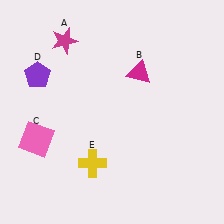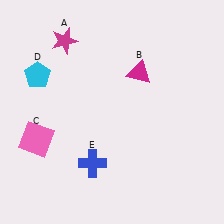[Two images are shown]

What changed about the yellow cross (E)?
In Image 1, E is yellow. In Image 2, it changed to blue.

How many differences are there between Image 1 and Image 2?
There are 2 differences between the two images.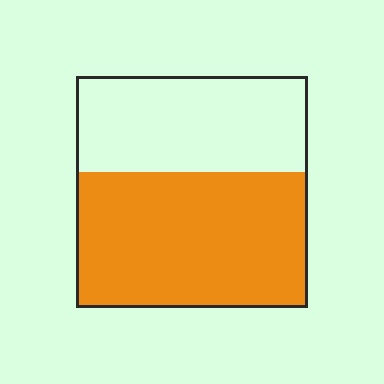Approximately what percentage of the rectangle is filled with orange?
Approximately 60%.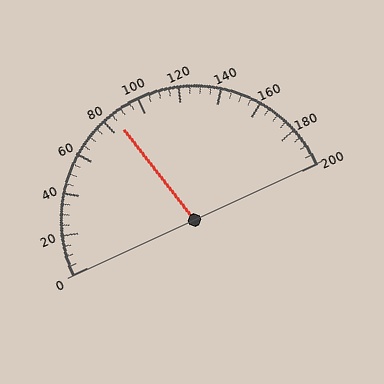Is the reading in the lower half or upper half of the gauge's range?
The reading is in the lower half of the range (0 to 200).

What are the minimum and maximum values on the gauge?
The gauge ranges from 0 to 200.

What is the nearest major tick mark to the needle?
The nearest major tick mark is 80.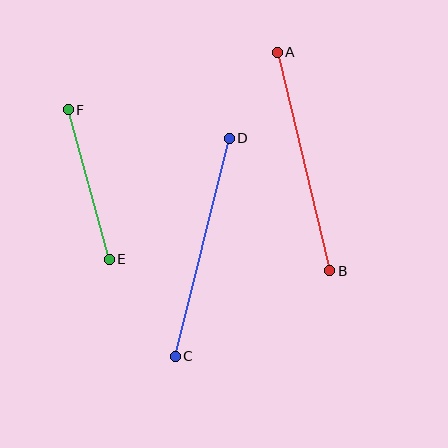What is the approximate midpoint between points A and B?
The midpoint is at approximately (303, 162) pixels.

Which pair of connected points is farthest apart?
Points C and D are farthest apart.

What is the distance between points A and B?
The distance is approximately 225 pixels.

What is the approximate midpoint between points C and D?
The midpoint is at approximately (202, 247) pixels.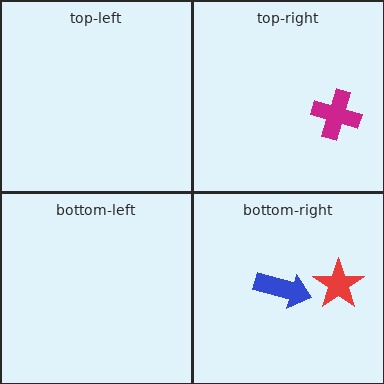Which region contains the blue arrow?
The bottom-right region.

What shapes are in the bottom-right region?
The red star, the blue arrow.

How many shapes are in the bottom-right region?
2.